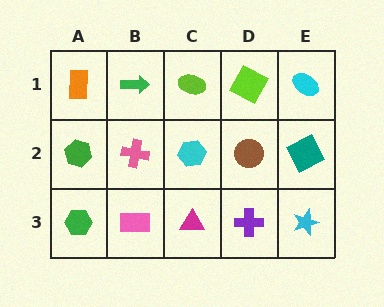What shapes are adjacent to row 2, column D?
A lime square (row 1, column D), a purple cross (row 3, column D), a cyan hexagon (row 2, column C), a teal square (row 2, column E).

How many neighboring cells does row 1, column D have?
3.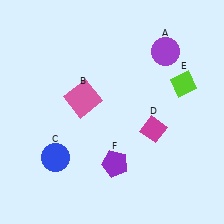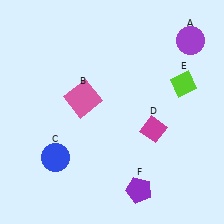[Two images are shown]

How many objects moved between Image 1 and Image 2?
2 objects moved between the two images.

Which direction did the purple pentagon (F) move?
The purple pentagon (F) moved down.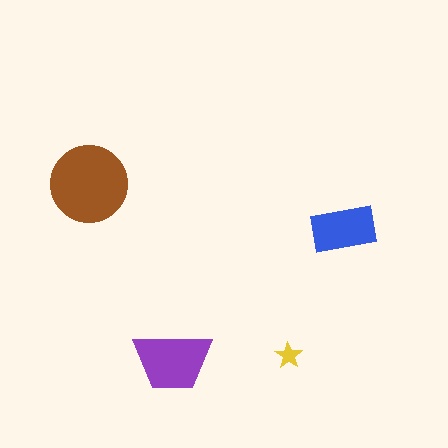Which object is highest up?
The brown circle is topmost.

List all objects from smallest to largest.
The yellow star, the blue rectangle, the purple trapezoid, the brown circle.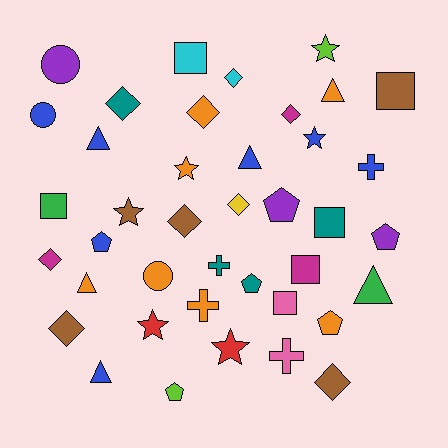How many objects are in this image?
There are 40 objects.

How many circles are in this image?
There are 3 circles.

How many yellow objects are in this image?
There is 1 yellow object.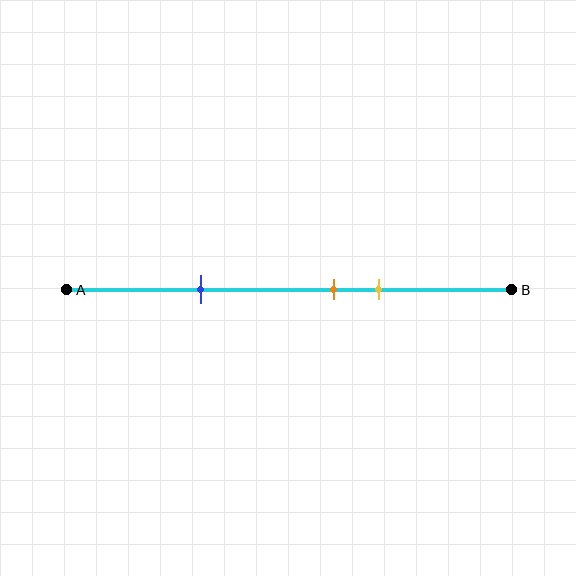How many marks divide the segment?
There are 3 marks dividing the segment.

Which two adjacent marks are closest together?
The orange and yellow marks are the closest adjacent pair.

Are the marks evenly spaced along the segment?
No, the marks are not evenly spaced.